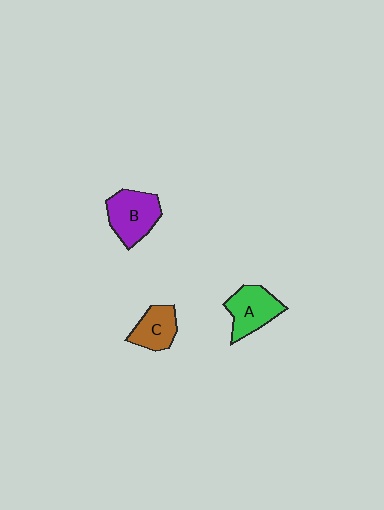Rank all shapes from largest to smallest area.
From largest to smallest: B (purple), A (green), C (brown).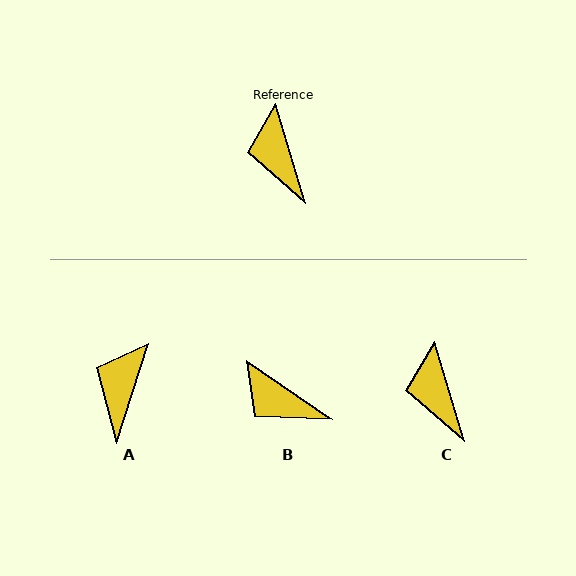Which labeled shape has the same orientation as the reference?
C.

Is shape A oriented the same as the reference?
No, it is off by about 34 degrees.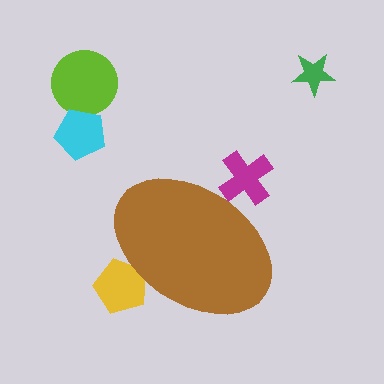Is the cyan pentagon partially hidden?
No, the cyan pentagon is fully visible.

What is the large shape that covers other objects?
A brown ellipse.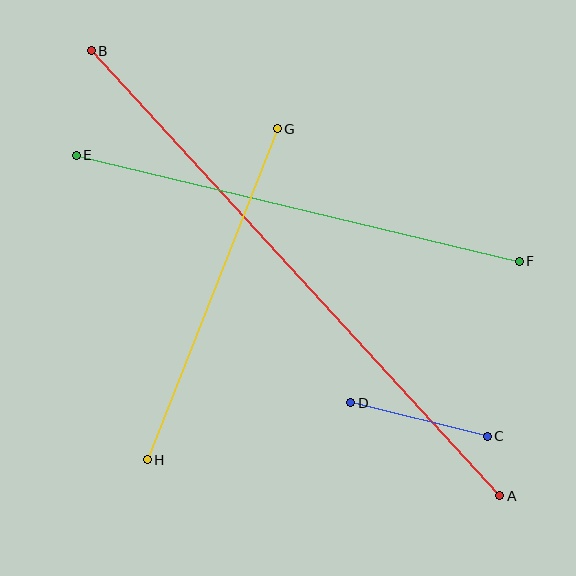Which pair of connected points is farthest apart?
Points A and B are farthest apart.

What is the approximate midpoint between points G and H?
The midpoint is at approximately (212, 294) pixels.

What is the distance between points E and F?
The distance is approximately 455 pixels.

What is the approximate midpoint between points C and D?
The midpoint is at approximately (419, 419) pixels.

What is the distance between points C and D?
The distance is approximately 141 pixels.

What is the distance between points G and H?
The distance is approximately 356 pixels.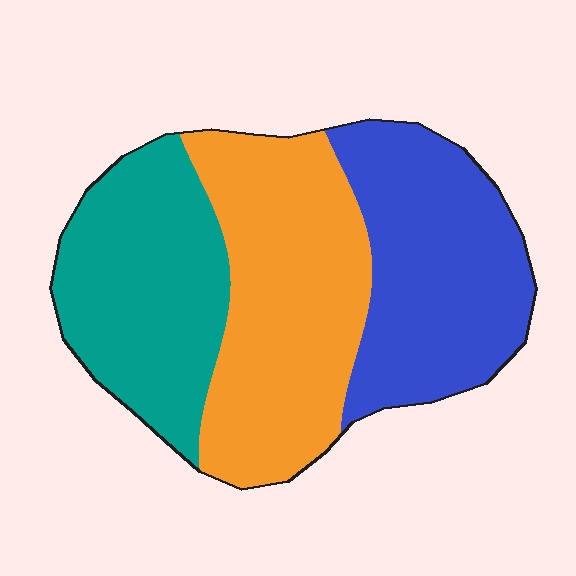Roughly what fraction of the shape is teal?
Teal takes up between a quarter and a half of the shape.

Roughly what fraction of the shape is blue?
Blue covers about 30% of the shape.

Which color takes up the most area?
Orange, at roughly 40%.